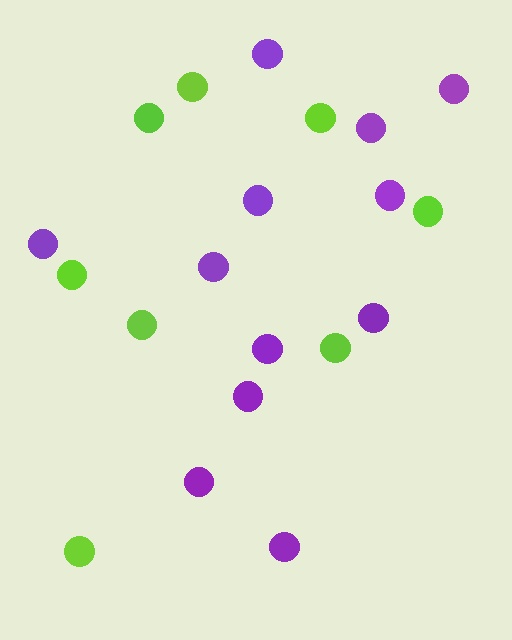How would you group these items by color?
There are 2 groups: one group of purple circles (12) and one group of lime circles (8).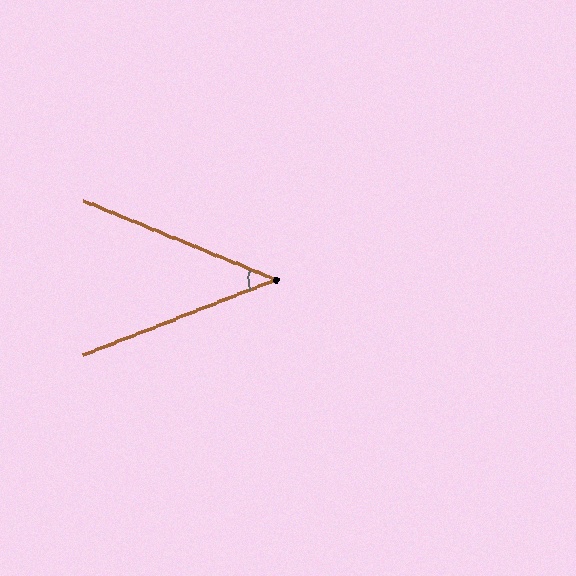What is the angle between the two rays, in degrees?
Approximately 44 degrees.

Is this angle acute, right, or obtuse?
It is acute.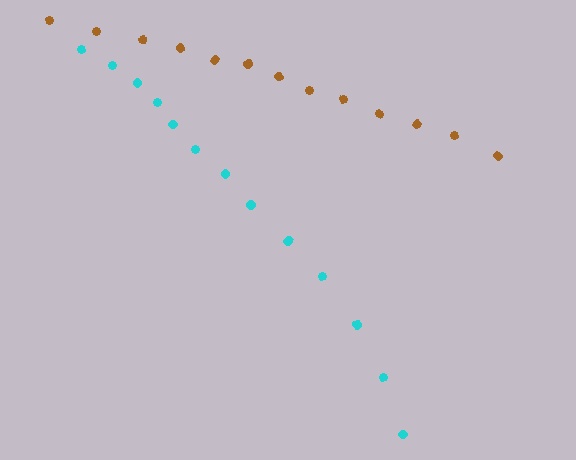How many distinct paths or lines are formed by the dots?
There are 2 distinct paths.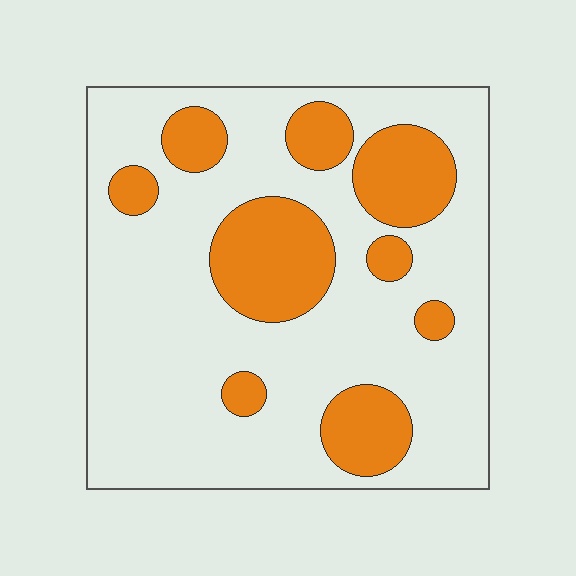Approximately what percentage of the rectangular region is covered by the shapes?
Approximately 25%.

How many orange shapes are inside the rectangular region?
9.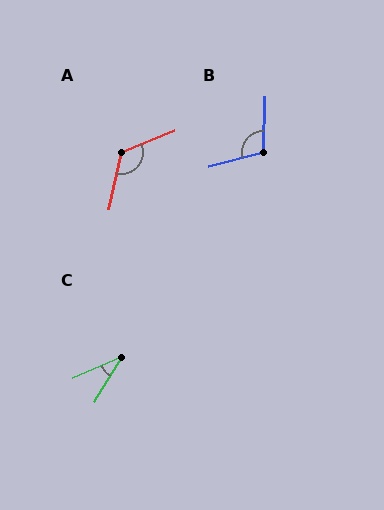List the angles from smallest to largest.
C (36°), B (106°), A (124°).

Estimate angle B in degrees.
Approximately 106 degrees.